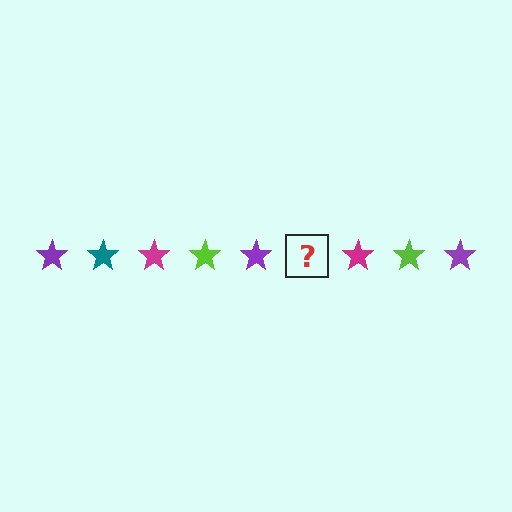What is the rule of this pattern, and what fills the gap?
The rule is that the pattern cycles through purple, teal, magenta, lime stars. The gap should be filled with a teal star.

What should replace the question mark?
The question mark should be replaced with a teal star.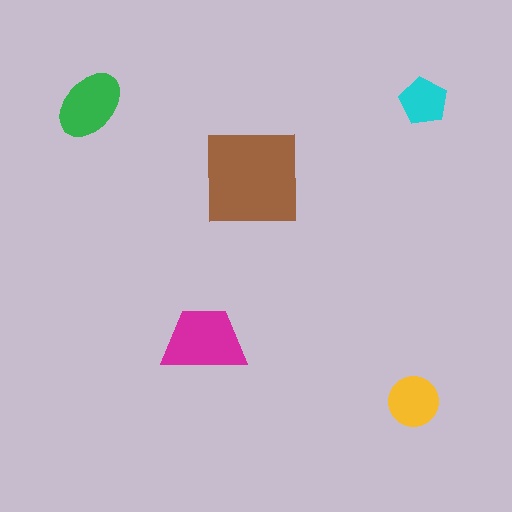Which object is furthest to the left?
The green ellipse is leftmost.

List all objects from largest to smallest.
The brown square, the magenta trapezoid, the green ellipse, the yellow circle, the cyan pentagon.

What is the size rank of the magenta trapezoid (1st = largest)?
2nd.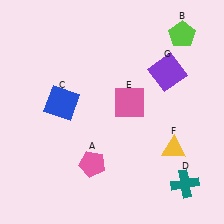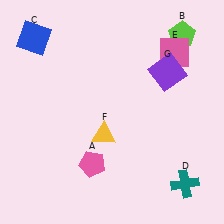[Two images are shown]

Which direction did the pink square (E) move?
The pink square (E) moved up.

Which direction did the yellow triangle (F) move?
The yellow triangle (F) moved left.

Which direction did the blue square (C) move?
The blue square (C) moved up.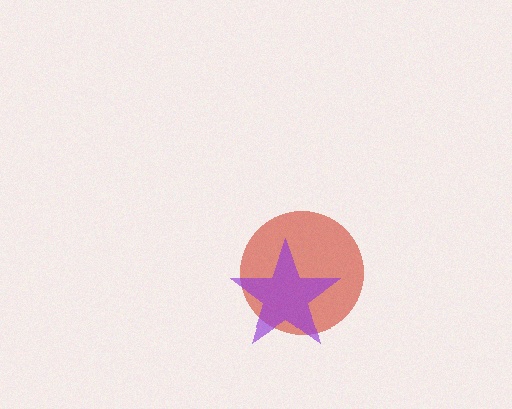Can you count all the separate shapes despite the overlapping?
Yes, there are 2 separate shapes.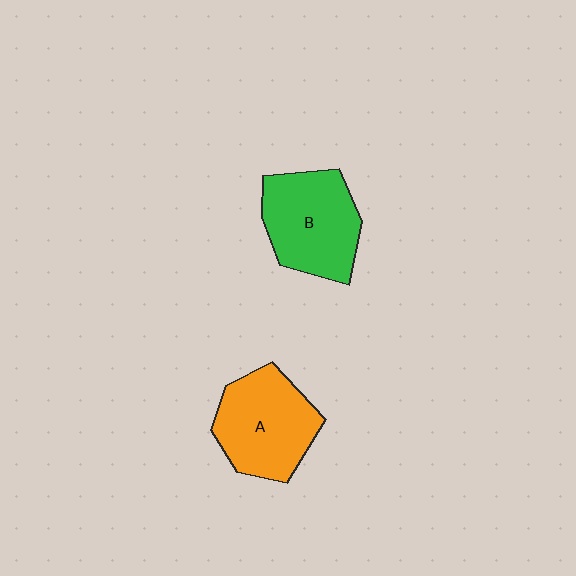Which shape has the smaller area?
Shape A (orange).